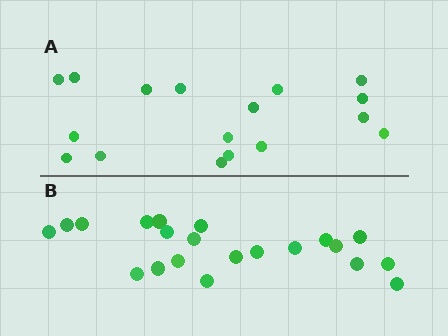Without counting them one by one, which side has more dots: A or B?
Region B (the bottom region) has more dots.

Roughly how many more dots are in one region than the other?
Region B has about 4 more dots than region A.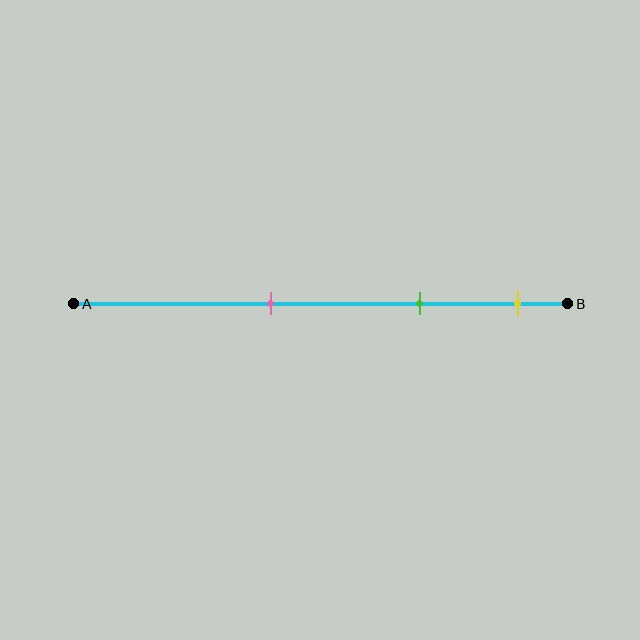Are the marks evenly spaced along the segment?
Yes, the marks are approximately evenly spaced.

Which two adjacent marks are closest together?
The green and yellow marks are the closest adjacent pair.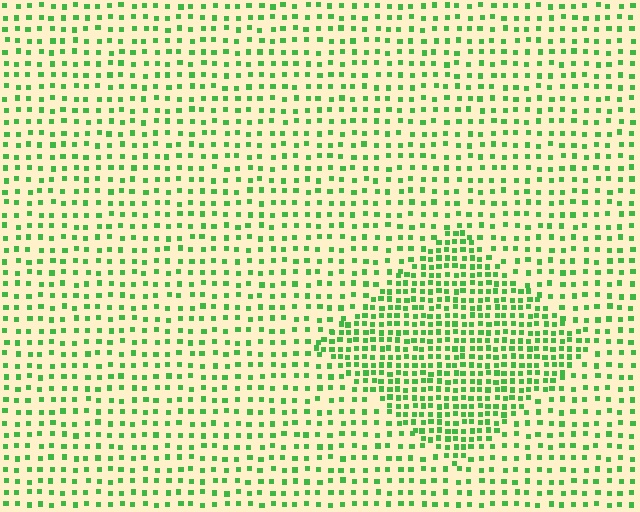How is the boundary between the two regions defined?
The boundary is defined by a change in element density (approximately 2.0x ratio). All elements are the same color, size, and shape.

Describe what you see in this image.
The image contains small green elements arranged at two different densities. A diamond-shaped region is visible where the elements are more densely packed than the surrounding area.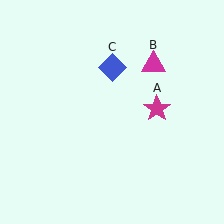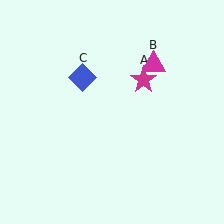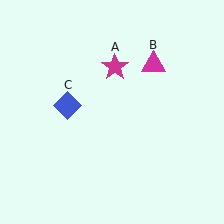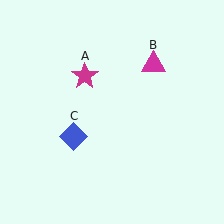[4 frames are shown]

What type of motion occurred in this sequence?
The magenta star (object A), blue diamond (object C) rotated counterclockwise around the center of the scene.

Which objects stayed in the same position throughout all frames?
Magenta triangle (object B) remained stationary.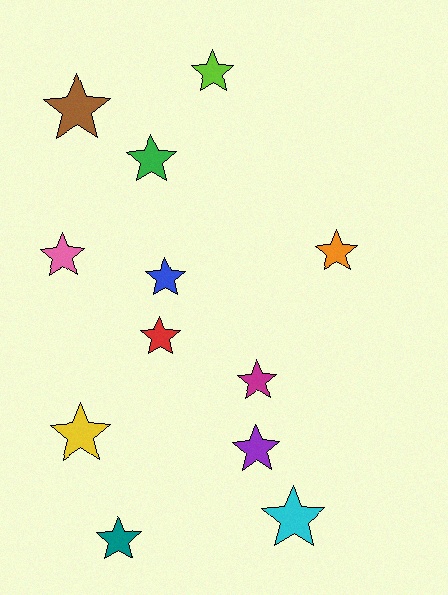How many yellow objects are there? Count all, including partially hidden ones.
There is 1 yellow object.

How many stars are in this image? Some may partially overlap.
There are 12 stars.